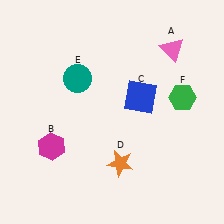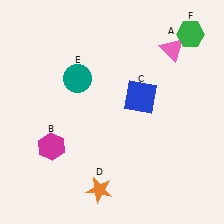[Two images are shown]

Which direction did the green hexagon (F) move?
The green hexagon (F) moved up.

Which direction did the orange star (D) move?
The orange star (D) moved down.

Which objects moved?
The objects that moved are: the orange star (D), the green hexagon (F).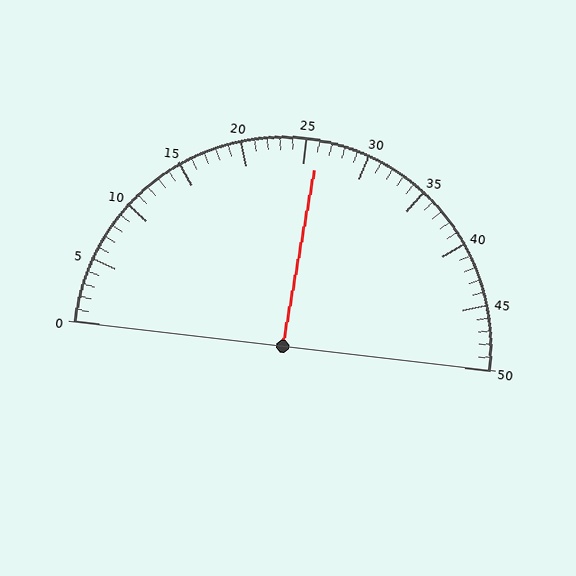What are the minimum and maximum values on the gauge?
The gauge ranges from 0 to 50.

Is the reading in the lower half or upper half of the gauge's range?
The reading is in the upper half of the range (0 to 50).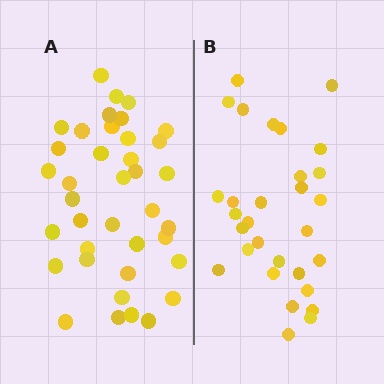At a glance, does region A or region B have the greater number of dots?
Region A (the left region) has more dots.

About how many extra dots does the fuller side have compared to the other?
Region A has roughly 8 or so more dots than region B.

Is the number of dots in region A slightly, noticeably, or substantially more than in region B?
Region A has noticeably more, but not dramatically so. The ratio is roughly 1.3 to 1.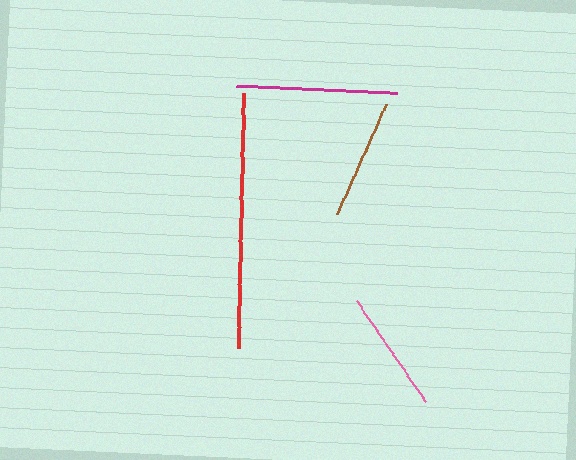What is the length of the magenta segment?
The magenta segment is approximately 161 pixels long.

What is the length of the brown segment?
The brown segment is approximately 120 pixels long.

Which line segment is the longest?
The red line is the longest at approximately 255 pixels.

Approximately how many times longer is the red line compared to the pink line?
The red line is approximately 2.1 times the length of the pink line.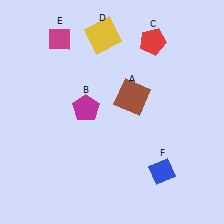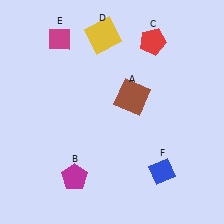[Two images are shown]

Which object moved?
The magenta pentagon (B) moved down.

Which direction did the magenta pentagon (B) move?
The magenta pentagon (B) moved down.